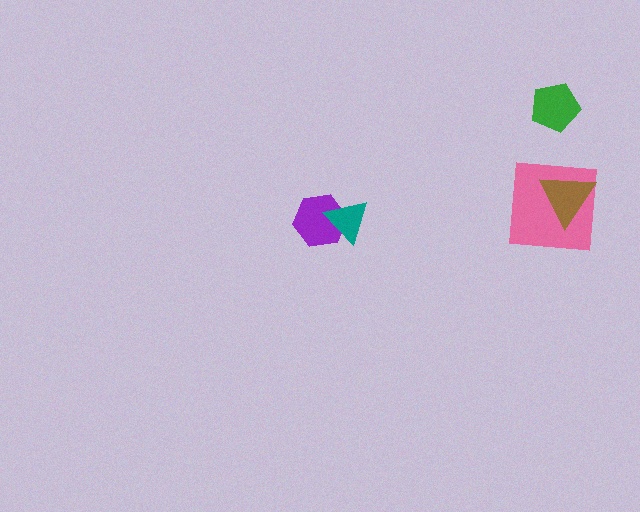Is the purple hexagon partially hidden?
Yes, it is partially covered by another shape.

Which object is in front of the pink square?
The brown triangle is in front of the pink square.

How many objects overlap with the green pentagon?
0 objects overlap with the green pentagon.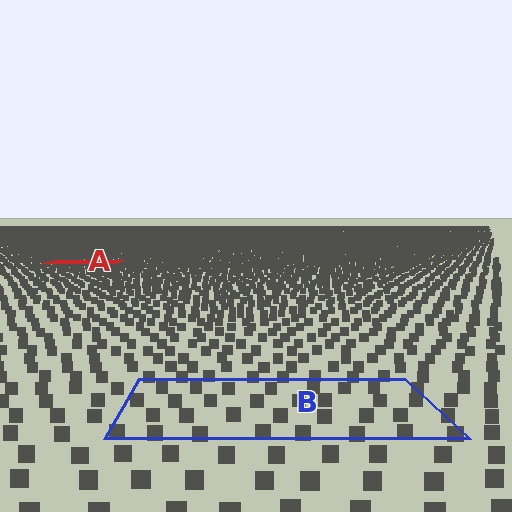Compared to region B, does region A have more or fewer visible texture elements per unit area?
Region A has more texture elements per unit area — they are packed more densely because it is farther away.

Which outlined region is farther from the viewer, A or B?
Region A is farther from the viewer — the texture elements inside it appear smaller and more densely packed.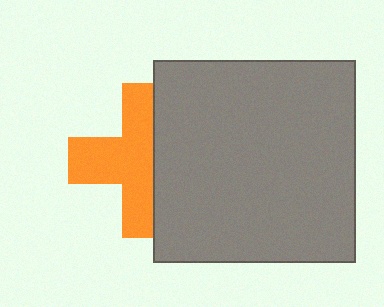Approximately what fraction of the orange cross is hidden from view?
Roughly 40% of the orange cross is hidden behind the gray square.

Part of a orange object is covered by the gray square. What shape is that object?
It is a cross.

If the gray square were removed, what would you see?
You would see the complete orange cross.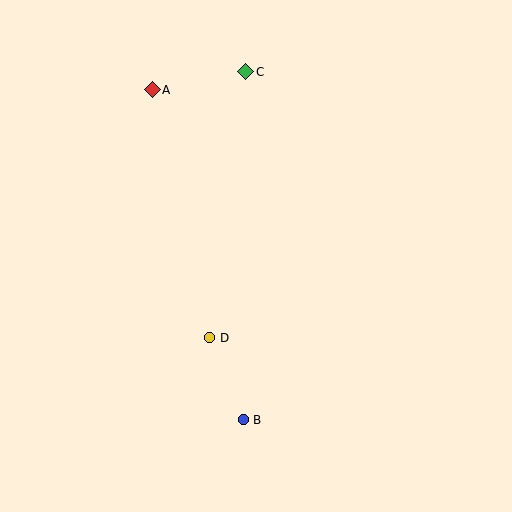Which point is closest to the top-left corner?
Point A is closest to the top-left corner.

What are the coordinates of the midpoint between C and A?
The midpoint between C and A is at (199, 81).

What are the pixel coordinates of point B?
Point B is at (243, 420).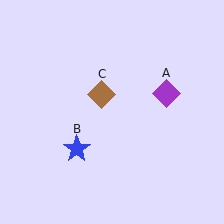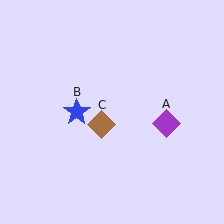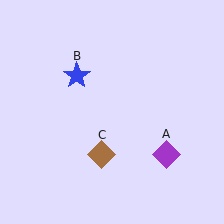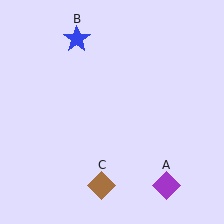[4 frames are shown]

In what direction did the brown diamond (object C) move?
The brown diamond (object C) moved down.